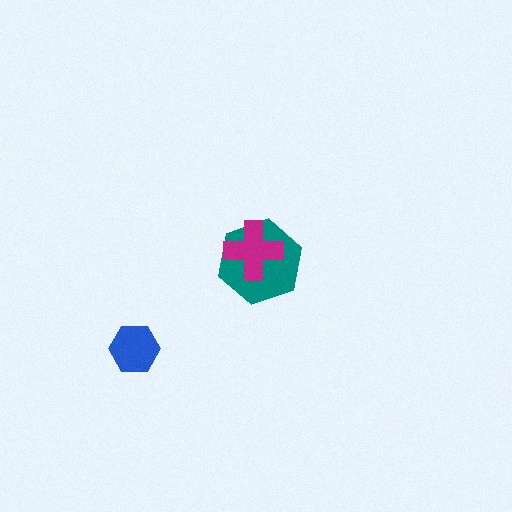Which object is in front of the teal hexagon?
The magenta cross is in front of the teal hexagon.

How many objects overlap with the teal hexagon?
1 object overlaps with the teal hexagon.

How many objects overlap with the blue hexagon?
0 objects overlap with the blue hexagon.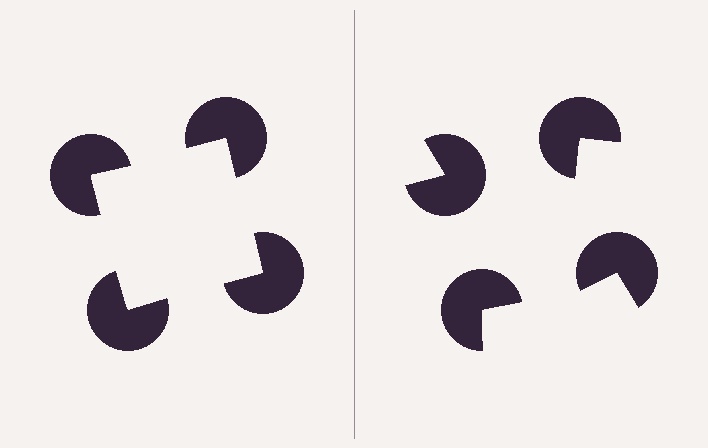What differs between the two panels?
The pac-man discs are positioned identically on both sides; only the wedge orientations differ. On the left they align to a square; on the right they are misaligned.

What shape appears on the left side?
An illusory square.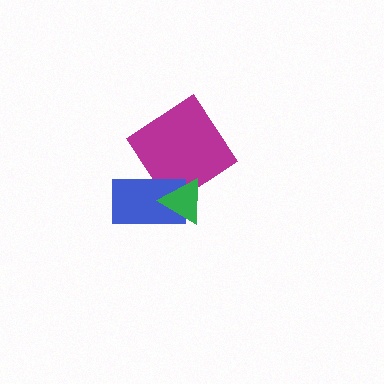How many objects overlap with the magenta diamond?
2 objects overlap with the magenta diamond.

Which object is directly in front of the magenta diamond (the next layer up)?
The blue rectangle is directly in front of the magenta diamond.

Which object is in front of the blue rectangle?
The green triangle is in front of the blue rectangle.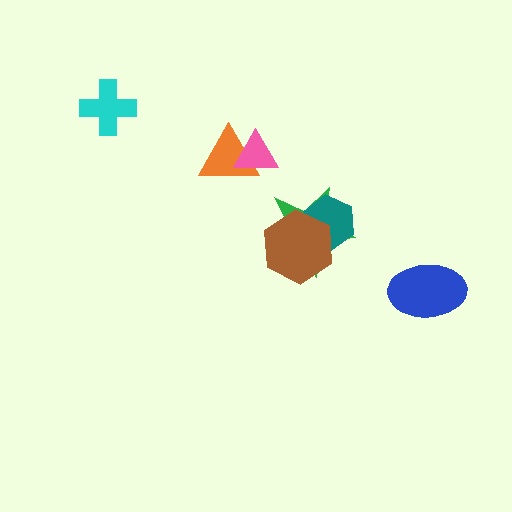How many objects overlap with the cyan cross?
0 objects overlap with the cyan cross.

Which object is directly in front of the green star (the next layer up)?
The teal hexagon is directly in front of the green star.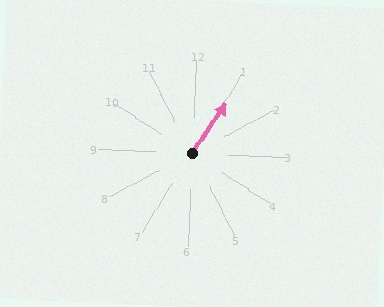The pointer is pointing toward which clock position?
Roughly 1 o'clock.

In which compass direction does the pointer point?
Northeast.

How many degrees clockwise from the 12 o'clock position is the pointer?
Approximately 32 degrees.